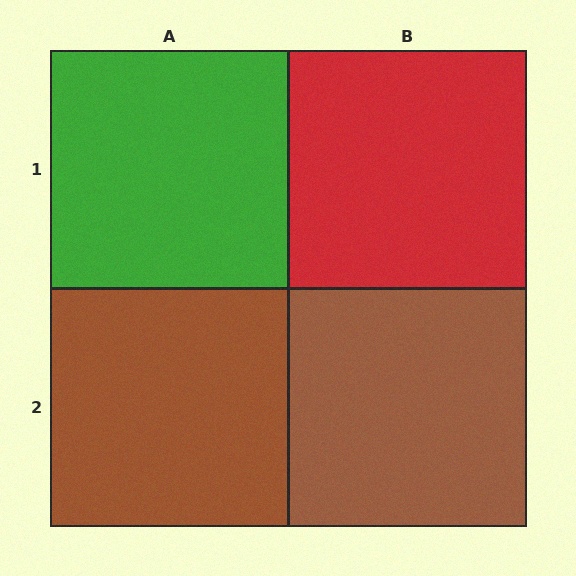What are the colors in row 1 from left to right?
Green, red.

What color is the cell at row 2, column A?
Brown.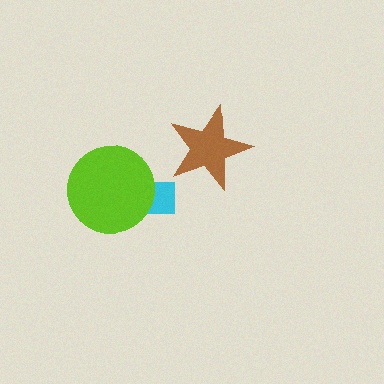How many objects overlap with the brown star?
0 objects overlap with the brown star.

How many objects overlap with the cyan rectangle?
1 object overlaps with the cyan rectangle.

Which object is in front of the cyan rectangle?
The lime circle is in front of the cyan rectangle.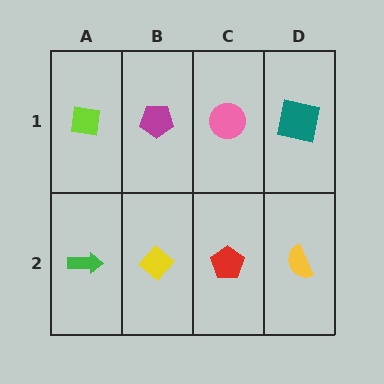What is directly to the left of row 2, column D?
A red pentagon.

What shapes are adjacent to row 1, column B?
A yellow diamond (row 2, column B), a lime square (row 1, column A), a pink circle (row 1, column C).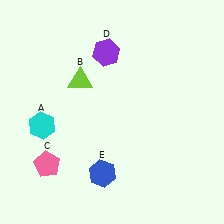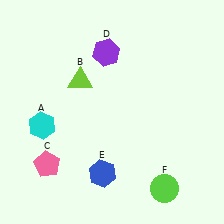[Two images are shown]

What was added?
A lime circle (F) was added in Image 2.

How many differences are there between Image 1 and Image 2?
There is 1 difference between the two images.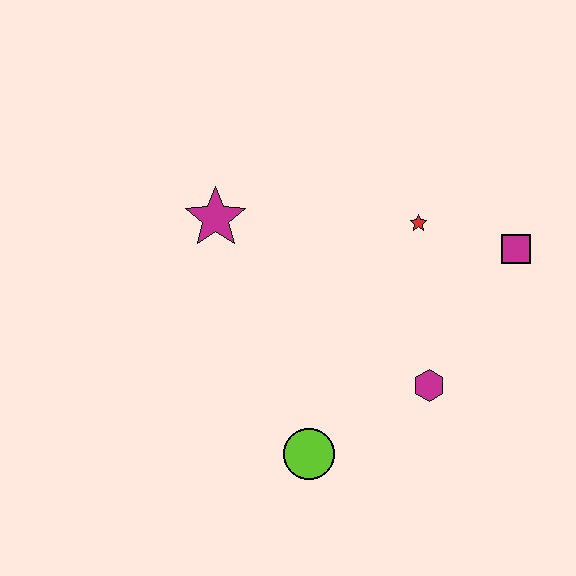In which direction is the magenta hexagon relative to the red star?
The magenta hexagon is below the red star.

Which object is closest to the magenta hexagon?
The lime circle is closest to the magenta hexagon.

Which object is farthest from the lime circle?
The magenta square is farthest from the lime circle.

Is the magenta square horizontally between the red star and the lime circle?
No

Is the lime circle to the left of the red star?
Yes